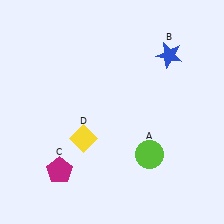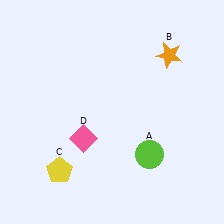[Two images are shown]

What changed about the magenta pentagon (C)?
In Image 1, C is magenta. In Image 2, it changed to yellow.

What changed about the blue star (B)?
In Image 1, B is blue. In Image 2, it changed to orange.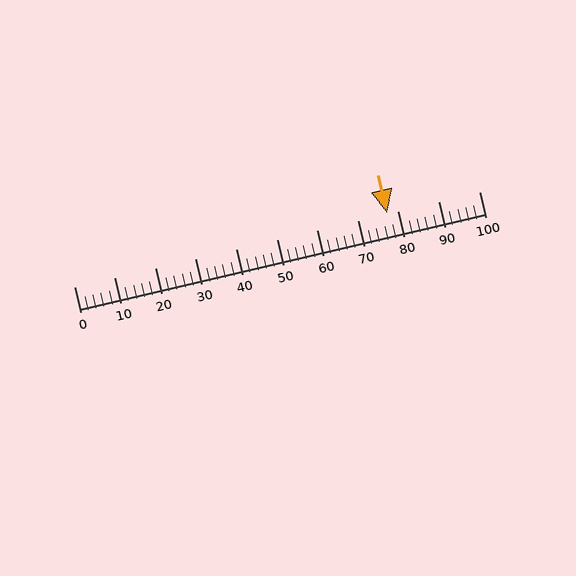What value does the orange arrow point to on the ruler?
The orange arrow points to approximately 77.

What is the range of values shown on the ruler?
The ruler shows values from 0 to 100.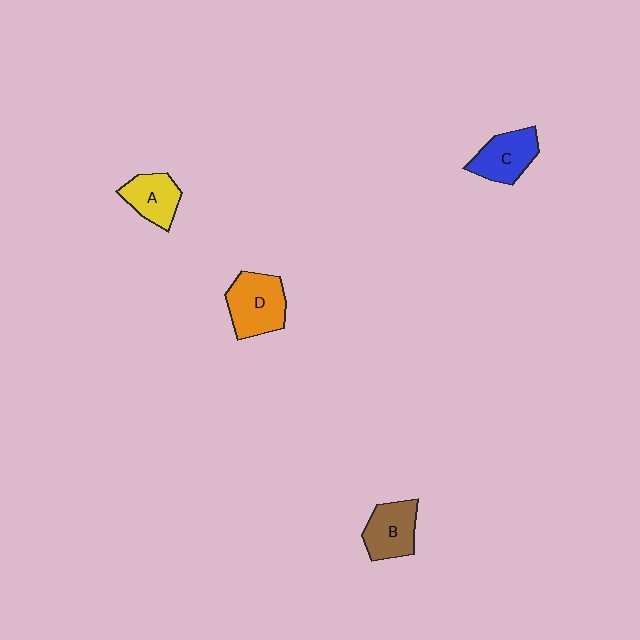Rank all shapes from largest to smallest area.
From largest to smallest: D (orange), C (blue), B (brown), A (yellow).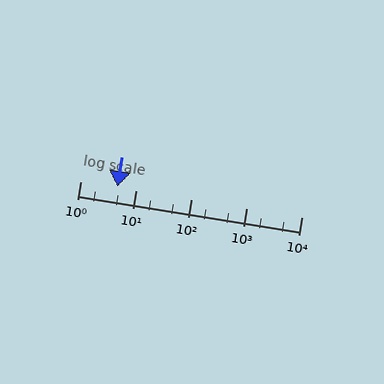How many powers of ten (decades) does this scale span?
The scale spans 4 decades, from 1 to 10000.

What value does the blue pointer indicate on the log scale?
The pointer indicates approximately 4.6.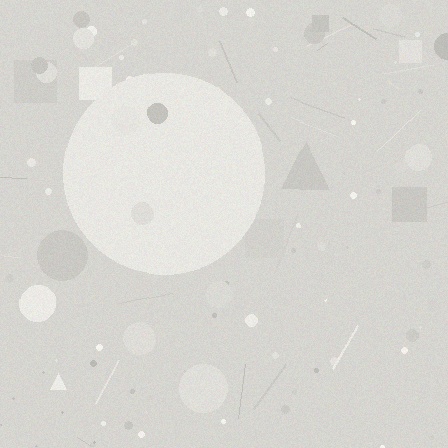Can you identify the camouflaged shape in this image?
The camouflaged shape is a circle.